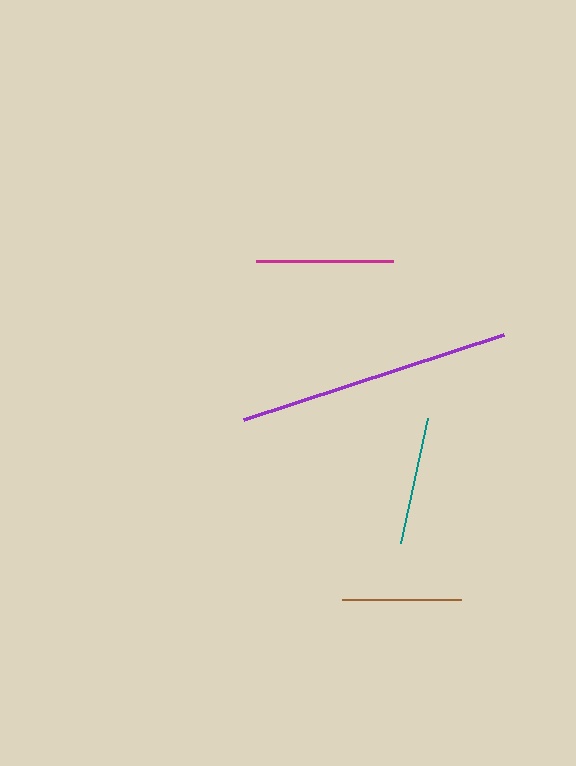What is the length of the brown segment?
The brown segment is approximately 118 pixels long.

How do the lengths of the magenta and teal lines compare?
The magenta and teal lines are approximately the same length.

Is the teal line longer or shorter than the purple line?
The purple line is longer than the teal line.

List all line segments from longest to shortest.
From longest to shortest: purple, magenta, teal, brown.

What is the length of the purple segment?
The purple segment is approximately 274 pixels long.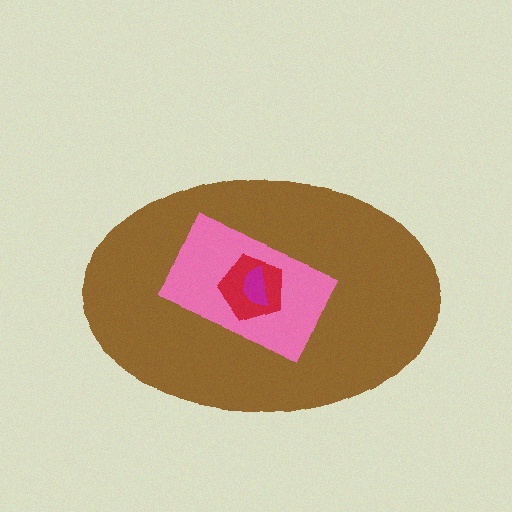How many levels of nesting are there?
4.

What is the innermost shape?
The magenta semicircle.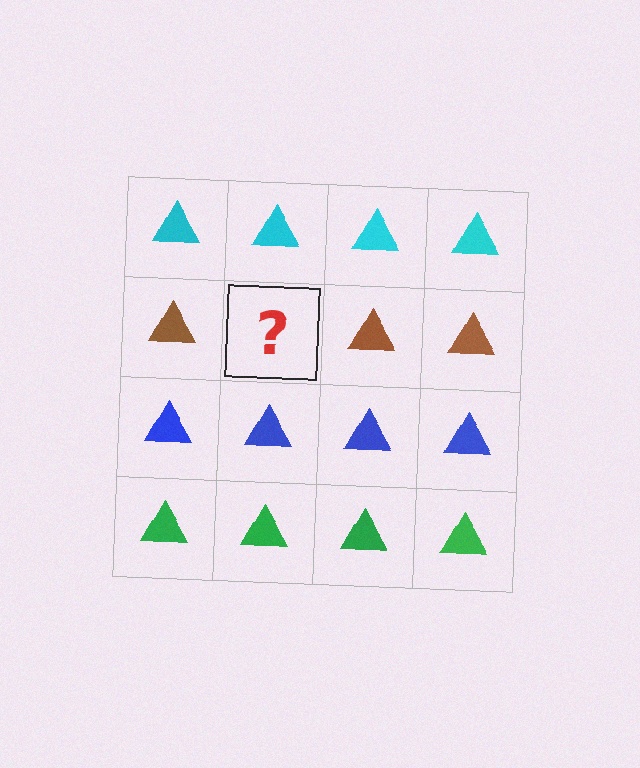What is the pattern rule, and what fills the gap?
The rule is that each row has a consistent color. The gap should be filled with a brown triangle.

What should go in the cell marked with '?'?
The missing cell should contain a brown triangle.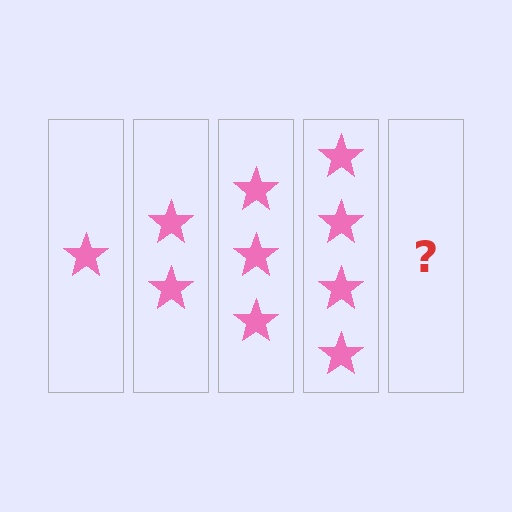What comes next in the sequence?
The next element should be 5 stars.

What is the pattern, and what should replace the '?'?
The pattern is that each step adds one more star. The '?' should be 5 stars.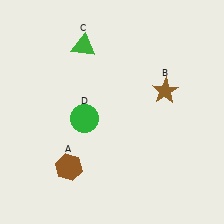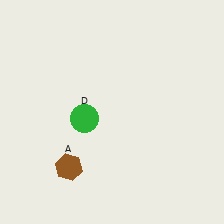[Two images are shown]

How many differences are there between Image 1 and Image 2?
There are 2 differences between the two images.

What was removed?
The green triangle (C), the brown star (B) were removed in Image 2.